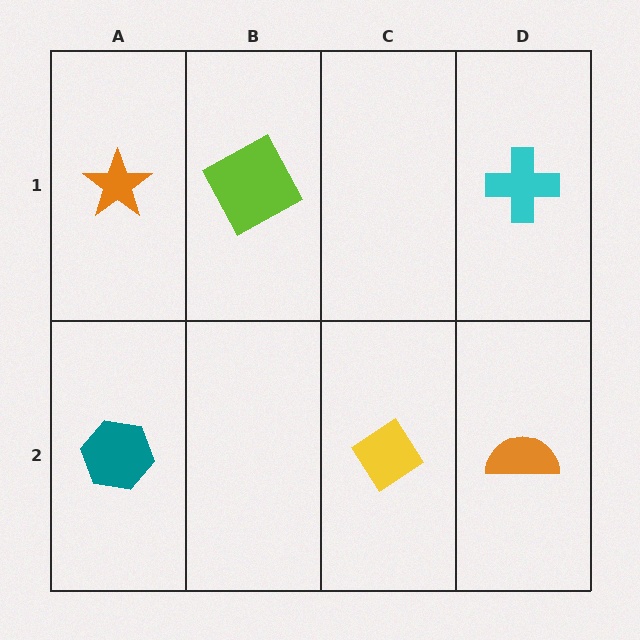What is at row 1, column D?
A cyan cross.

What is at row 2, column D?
An orange semicircle.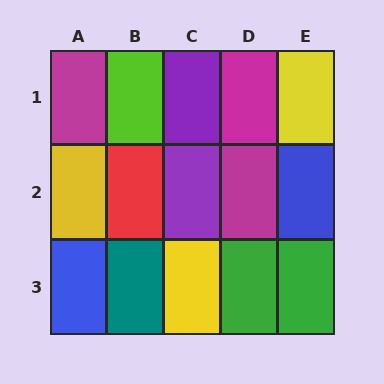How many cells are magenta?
3 cells are magenta.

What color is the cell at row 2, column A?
Yellow.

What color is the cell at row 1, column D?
Magenta.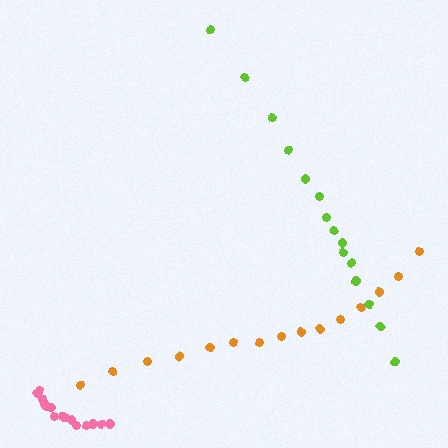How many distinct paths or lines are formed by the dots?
There are 3 distinct paths.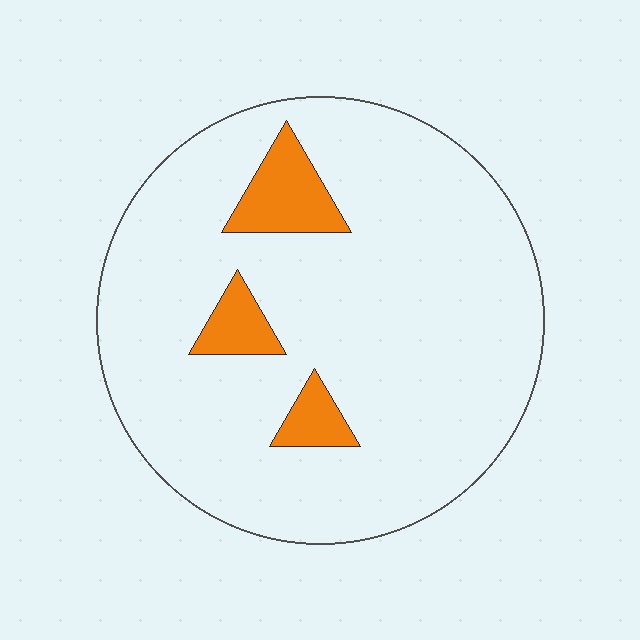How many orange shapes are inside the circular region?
3.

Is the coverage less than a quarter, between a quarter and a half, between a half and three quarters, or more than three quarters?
Less than a quarter.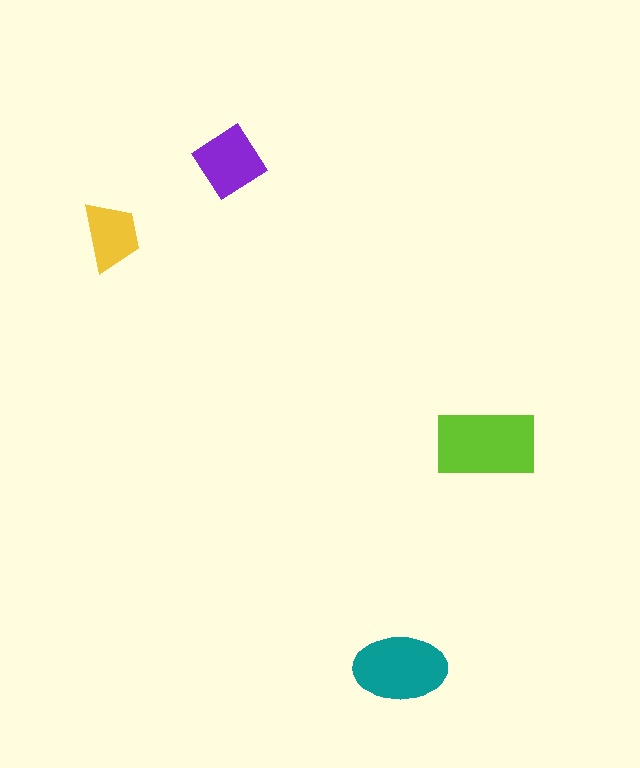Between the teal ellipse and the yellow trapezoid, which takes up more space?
The teal ellipse.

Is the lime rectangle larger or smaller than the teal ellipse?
Larger.